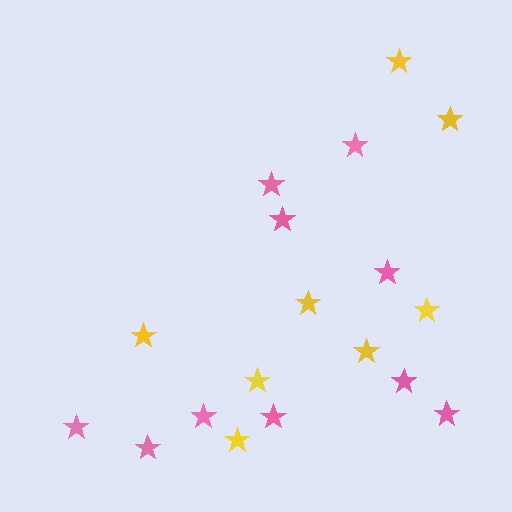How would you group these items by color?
There are 2 groups: one group of pink stars (10) and one group of yellow stars (8).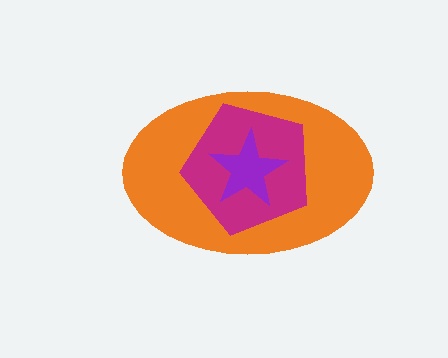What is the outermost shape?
The orange ellipse.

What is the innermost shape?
The purple star.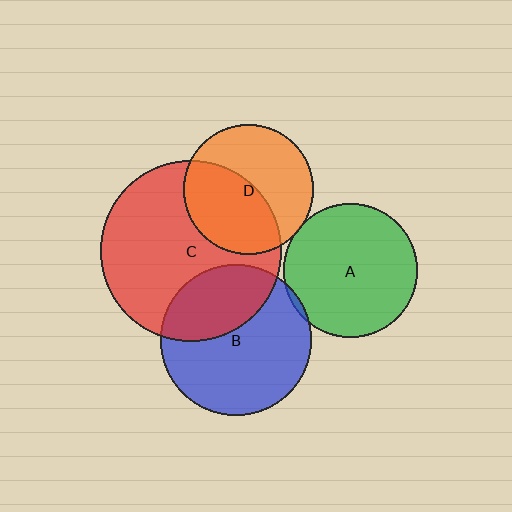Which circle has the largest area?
Circle C (red).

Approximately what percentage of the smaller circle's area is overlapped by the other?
Approximately 5%.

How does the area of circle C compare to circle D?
Approximately 1.9 times.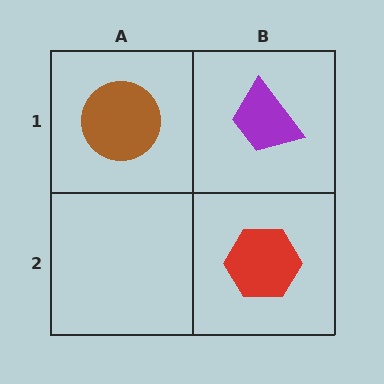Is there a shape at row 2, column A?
No, that cell is empty.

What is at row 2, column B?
A red hexagon.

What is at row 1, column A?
A brown circle.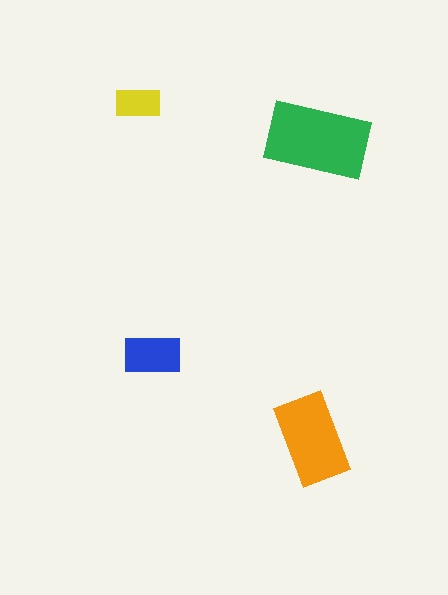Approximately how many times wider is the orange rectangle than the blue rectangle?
About 1.5 times wider.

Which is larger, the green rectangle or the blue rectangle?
The green one.